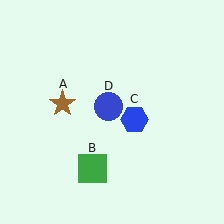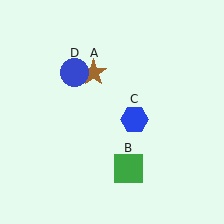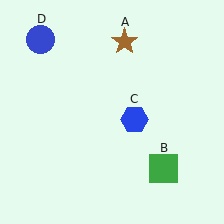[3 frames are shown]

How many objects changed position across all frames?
3 objects changed position: brown star (object A), green square (object B), blue circle (object D).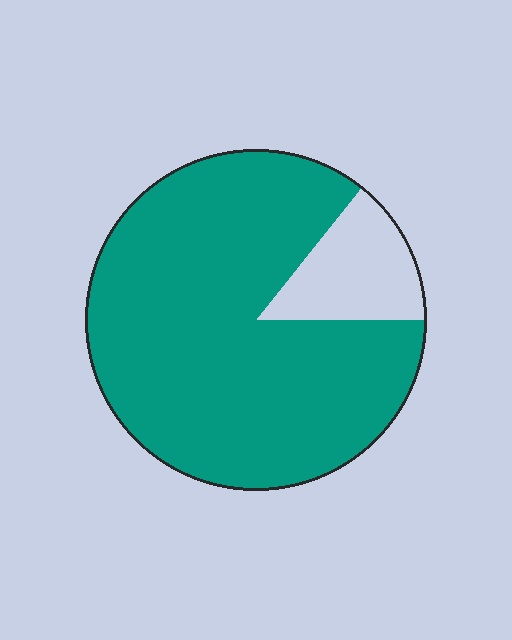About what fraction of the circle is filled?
About seven eighths (7/8).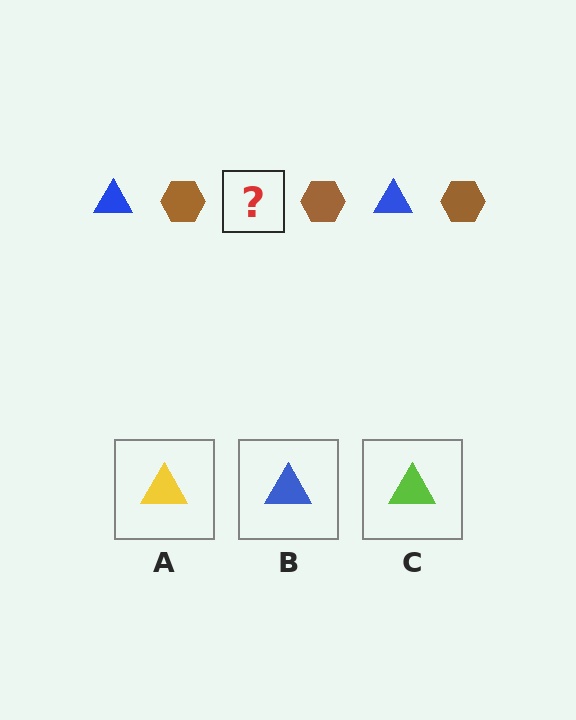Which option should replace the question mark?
Option B.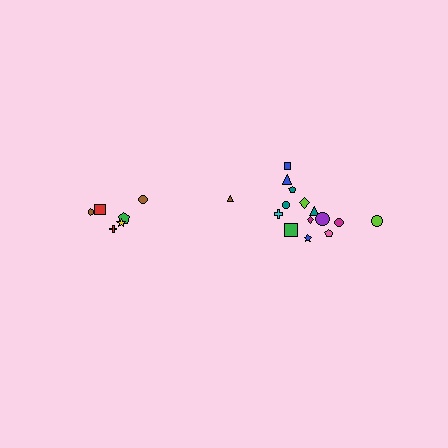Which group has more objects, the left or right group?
The right group.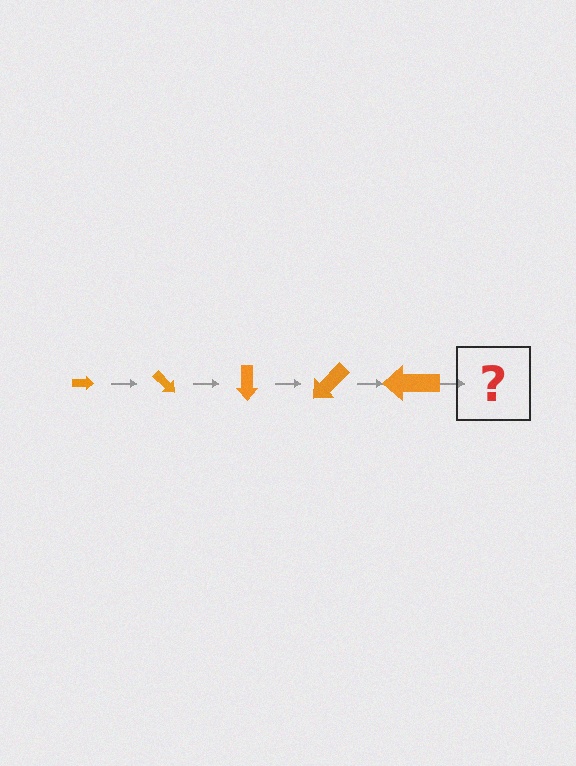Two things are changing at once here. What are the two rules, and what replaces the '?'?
The two rules are that the arrow grows larger each step and it rotates 45 degrees each step. The '?' should be an arrow, larger than the previous one and rotated 225 degrees from the start.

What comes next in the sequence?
The next element should be an arrow, larger than the previous one and rotated 225 degrees from the start.